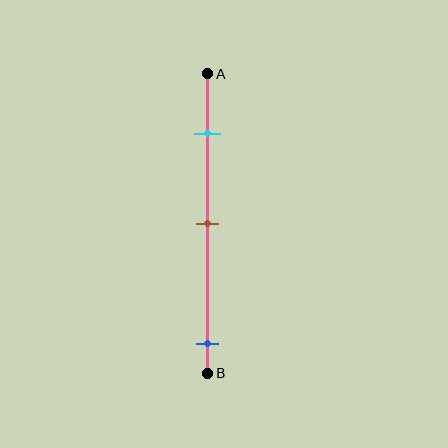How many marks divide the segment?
There are 3 marks dividing the segment.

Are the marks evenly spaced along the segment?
No, the marks are not evenly spaced.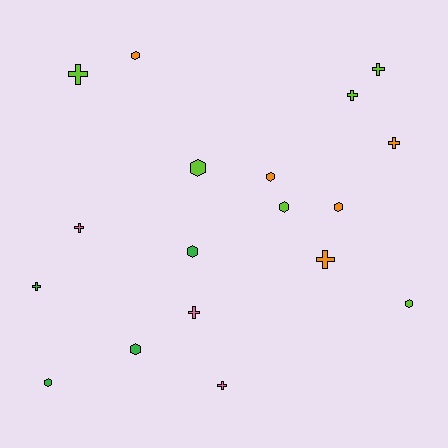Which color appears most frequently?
Lime, with 6 objects.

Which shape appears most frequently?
Hexagon, with 9 objects.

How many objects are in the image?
There are 18 objects.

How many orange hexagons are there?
There are 3 orange hexagons.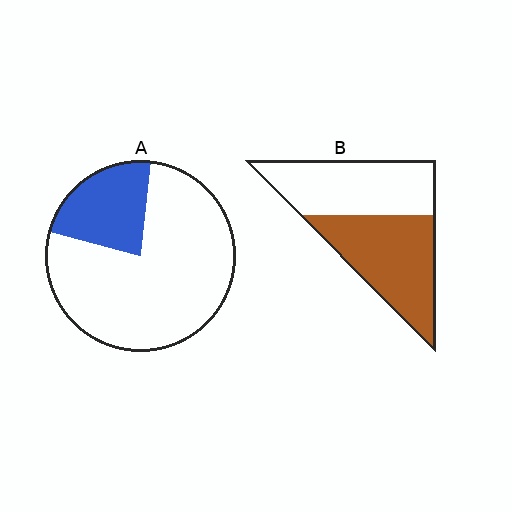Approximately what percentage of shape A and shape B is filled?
A is approximately 25% and B is approximately 50%.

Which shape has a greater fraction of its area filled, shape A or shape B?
Shape B.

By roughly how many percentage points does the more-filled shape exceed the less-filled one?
By roughly 30 percentage points (B over A).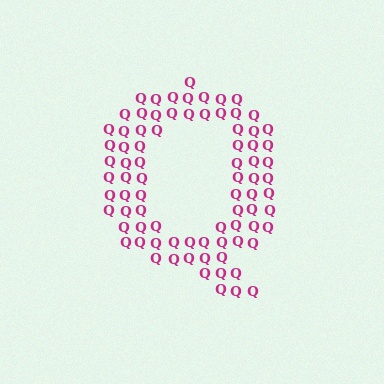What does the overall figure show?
The overall figure shows the letter Q.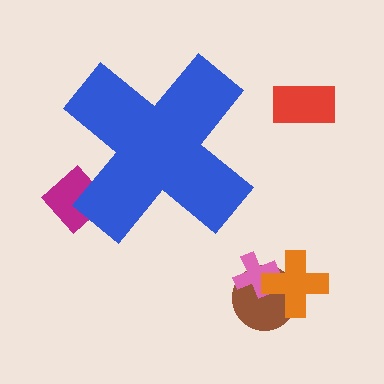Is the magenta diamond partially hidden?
Yes, the magenta diamond is partially hidden behind the blue cross.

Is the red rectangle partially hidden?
No, the red rectangle is fully visible.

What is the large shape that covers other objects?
A blue cross.